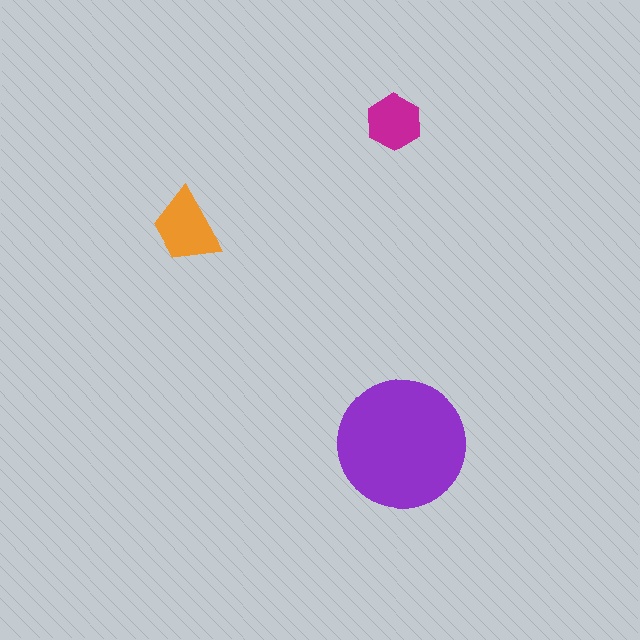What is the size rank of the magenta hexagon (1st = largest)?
3rd.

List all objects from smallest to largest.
The magenta hexagon, the orange trapezoid, the purple circle.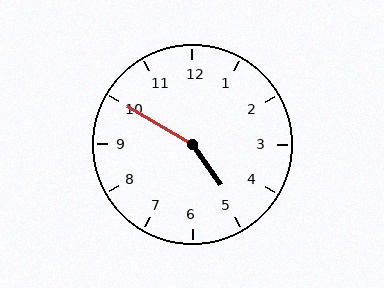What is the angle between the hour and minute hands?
Approximately 155 degrees.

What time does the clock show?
4:50.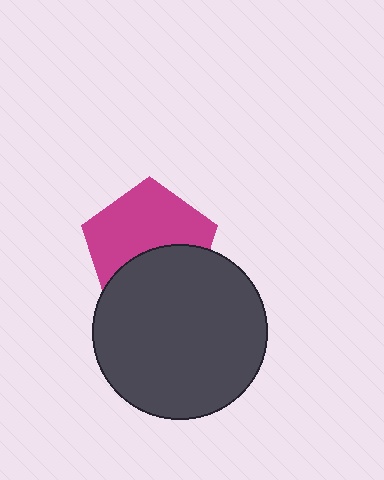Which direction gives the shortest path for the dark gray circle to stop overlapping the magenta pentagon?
Moving down gives the shortest separation.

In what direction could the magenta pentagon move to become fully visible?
The magenta pentagon could move up. That would shift it out from behind the dark gray circle entirely.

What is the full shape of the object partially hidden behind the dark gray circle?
The partially hidden object is a magenta pentagon.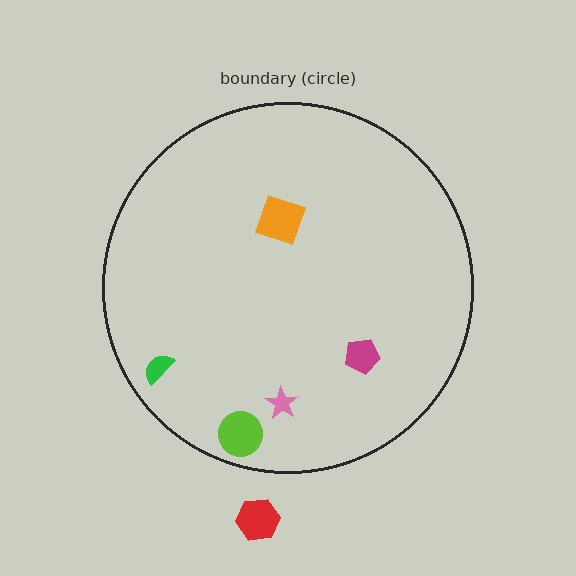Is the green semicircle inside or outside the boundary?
Inside.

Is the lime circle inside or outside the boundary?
Inside.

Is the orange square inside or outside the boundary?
Inside.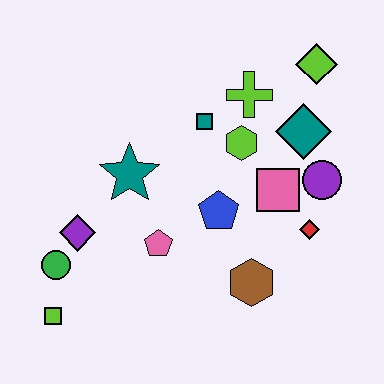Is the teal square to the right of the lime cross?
No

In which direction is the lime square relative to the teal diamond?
The lime square is to the left of the teal diamond.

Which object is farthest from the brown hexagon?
The lime diamond is farthest from the brown hexagon.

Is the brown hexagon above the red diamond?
No